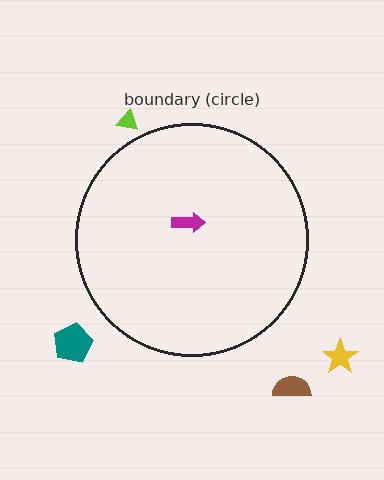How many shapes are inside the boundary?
1 inside, 4 outside.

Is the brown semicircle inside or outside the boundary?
Outside.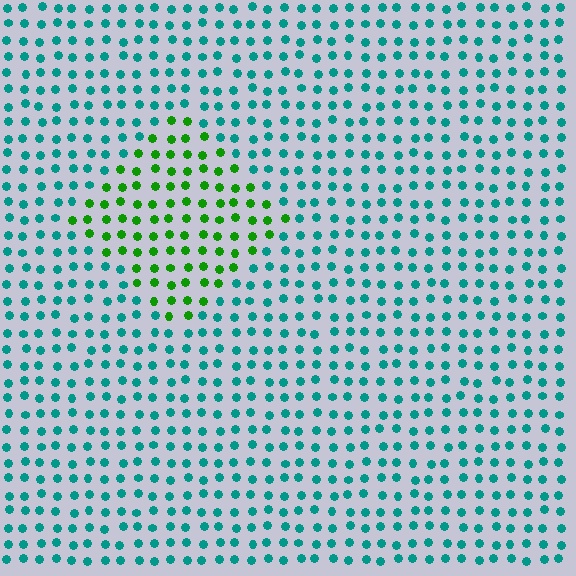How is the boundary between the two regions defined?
The boundary is defined purely by a slight shift in hue (about 58 degrees). Spacing, size, and orientation are identical on both sides.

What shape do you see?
I see a diamond.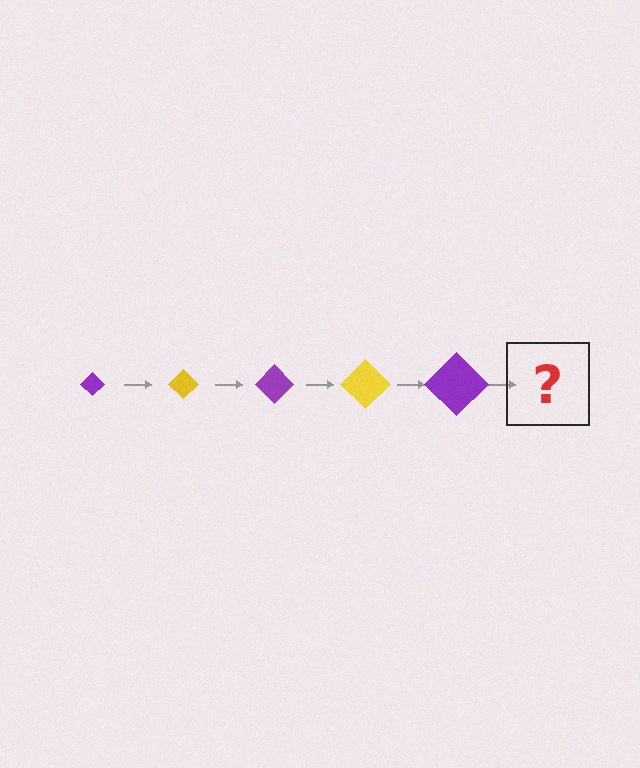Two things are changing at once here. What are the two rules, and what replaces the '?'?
The two rules are that the diamond grows larger each step and the color cycles through purple and yellow. The '?' should be a yellow diamond, larger than the previous one.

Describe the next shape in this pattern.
It should be a yellow diamond, larger than the previous one.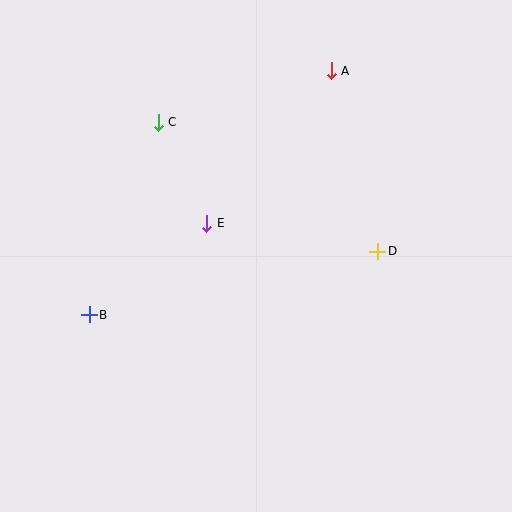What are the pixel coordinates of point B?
Point B is at (89, 315).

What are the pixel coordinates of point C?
Point C is at (158, 122).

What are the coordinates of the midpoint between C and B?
The midpoint between C and B is at (124, 218).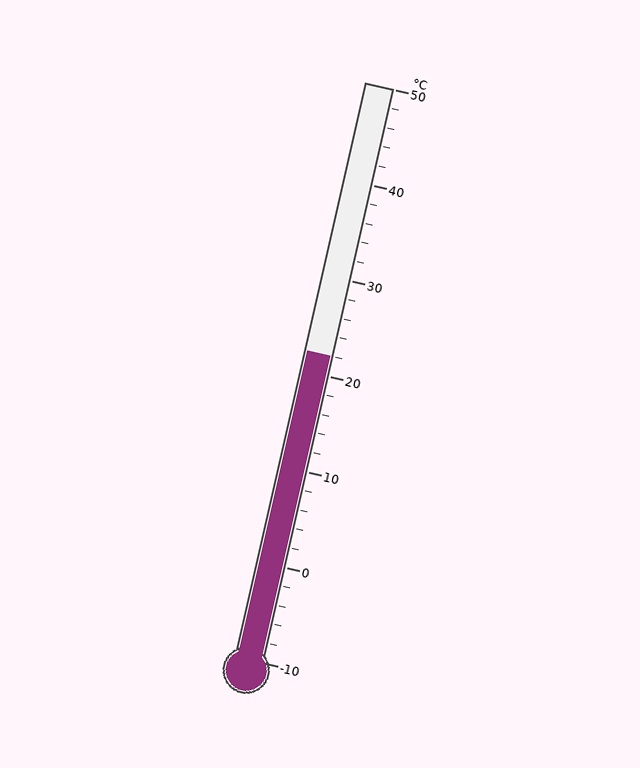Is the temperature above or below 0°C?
The temperature is above 0°C.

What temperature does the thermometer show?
The thermometer shows approximately 22°C.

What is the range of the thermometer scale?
The thermometer scale ranges from -10°C to 50°C.